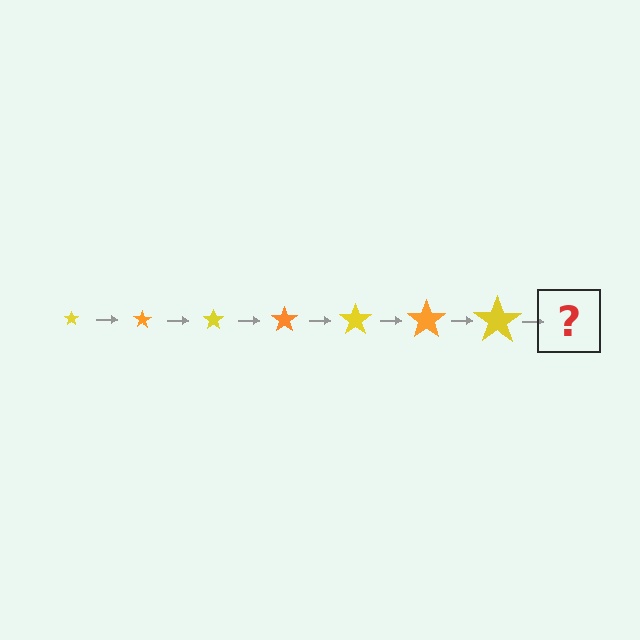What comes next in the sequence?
The next element should be an orange star, larger than the previous one.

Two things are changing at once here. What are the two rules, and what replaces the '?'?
The two rules are that the star grows larger each step and the color cycles through yellow and orange. The '?' should be an orange star, larger than the previous one.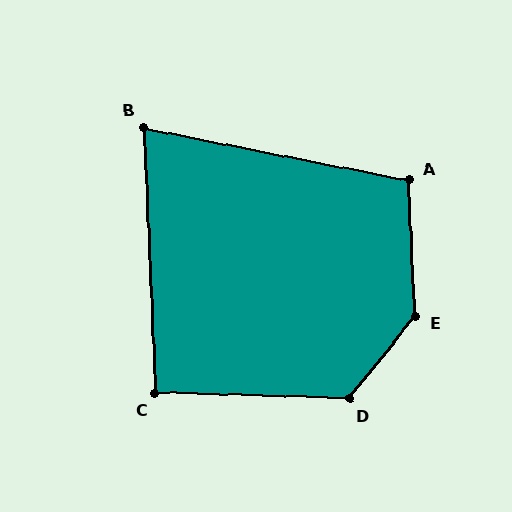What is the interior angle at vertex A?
Approximately 104 degrees (obtuse).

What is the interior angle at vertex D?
Approximately 127 degrees (obtuse).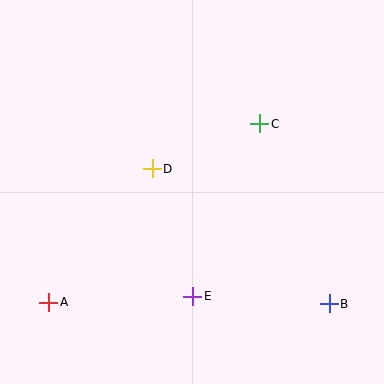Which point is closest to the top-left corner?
Point D is closest to the top-left corner.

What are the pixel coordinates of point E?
Point E is at (193, 296).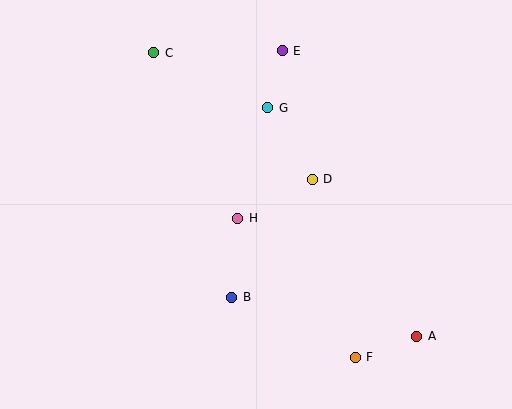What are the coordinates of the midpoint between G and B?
The midpoint between G and B is at (250, 203).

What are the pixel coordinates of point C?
Point C is at (154, 53).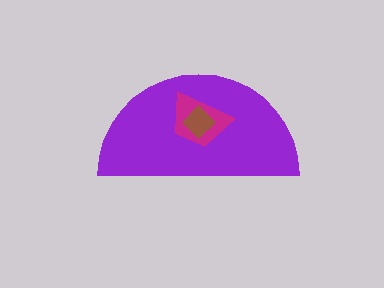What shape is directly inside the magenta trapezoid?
The brown diamond.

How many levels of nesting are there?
3.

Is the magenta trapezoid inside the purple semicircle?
Yes.